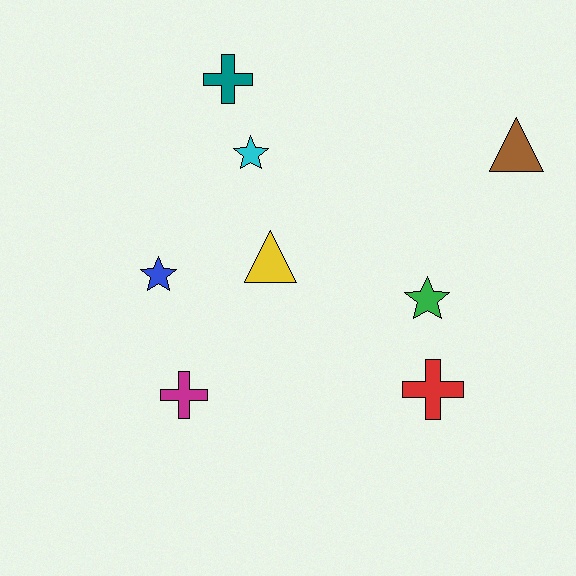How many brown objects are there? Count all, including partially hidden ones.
There is 1 brown object.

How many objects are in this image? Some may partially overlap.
There are 8 objects.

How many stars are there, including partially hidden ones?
There are 3 stars.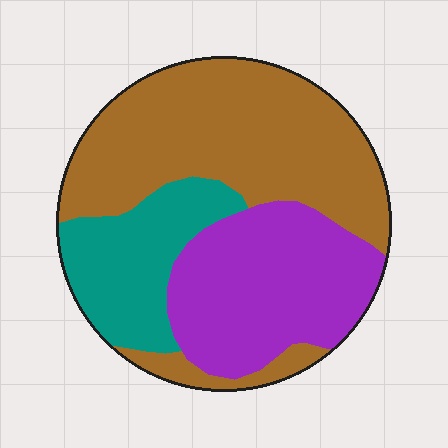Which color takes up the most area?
Brown, at roughly 50%.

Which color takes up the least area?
Teal, at roughly 20%.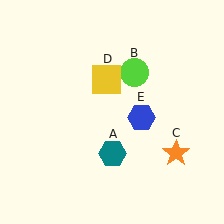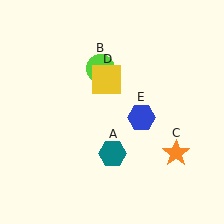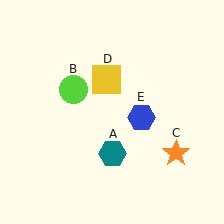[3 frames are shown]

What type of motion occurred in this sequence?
The lime circle (object B) rotated counterclockwise around the center of the scene.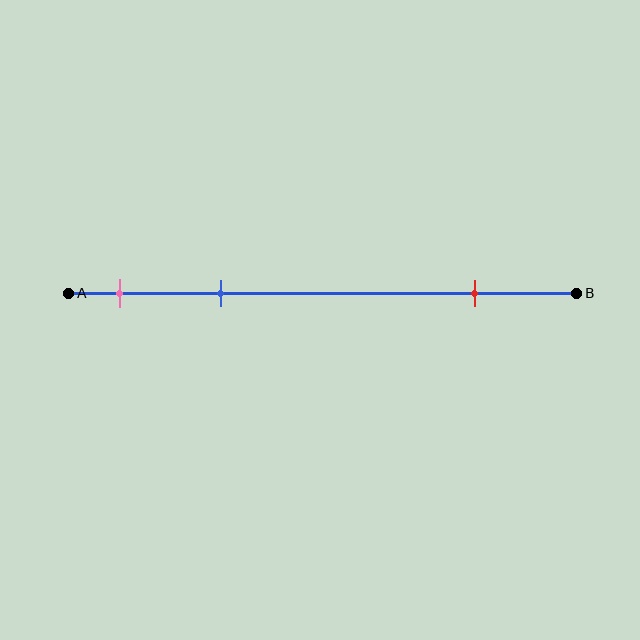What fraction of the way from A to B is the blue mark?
The blue mark is approximately 30% (0.3) of the way from A to B.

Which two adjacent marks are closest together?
The pink and blue marks are the closest adjacent pair.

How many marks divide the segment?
There are 3 marks dividing the segment.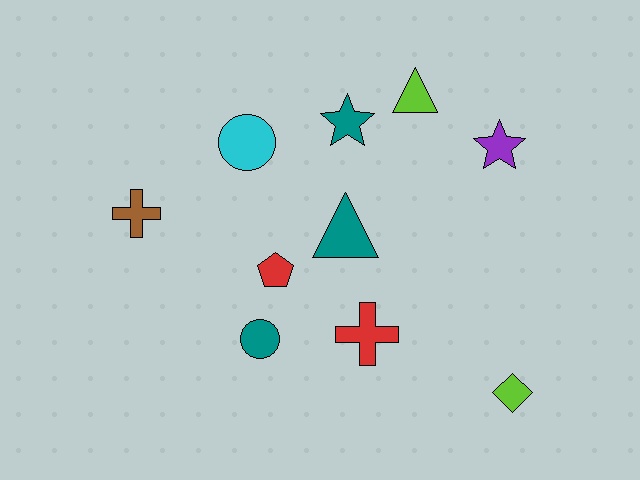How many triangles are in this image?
There are 2 triangles.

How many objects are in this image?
There are 10 objects.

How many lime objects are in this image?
There are 2 lime objects.